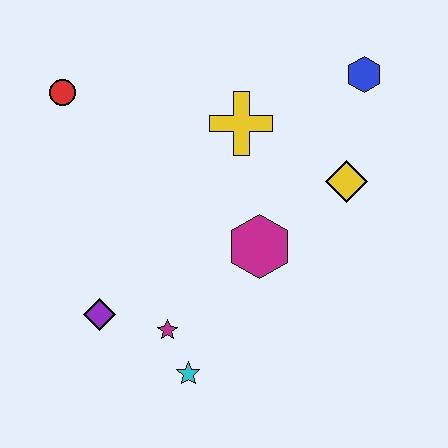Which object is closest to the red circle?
The yellow cross is closest to the red circle.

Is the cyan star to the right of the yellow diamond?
No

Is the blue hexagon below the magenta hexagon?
No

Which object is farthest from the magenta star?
The blue hexagon is farthest from the magenta star.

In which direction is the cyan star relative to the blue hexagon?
The cyan star is below the blue hexagon.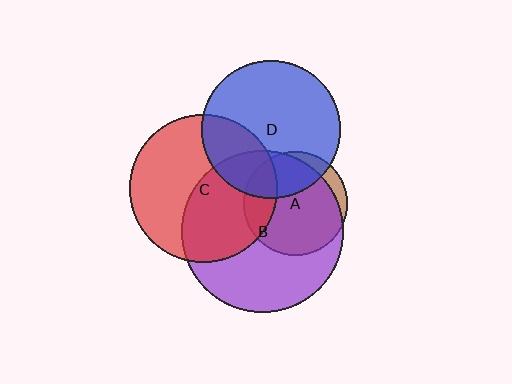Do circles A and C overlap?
Yes.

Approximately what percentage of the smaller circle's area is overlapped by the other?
Approximately 20%.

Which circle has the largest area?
Circle B (purple).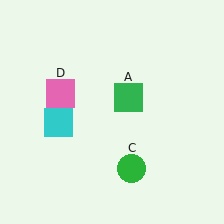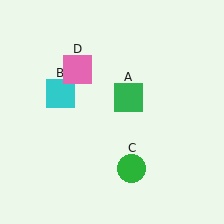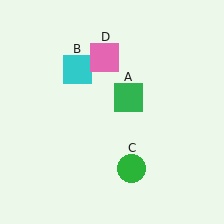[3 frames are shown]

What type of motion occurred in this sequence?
The cyan square (object B), pink square (object D) rotated clockwise around the center of the scene.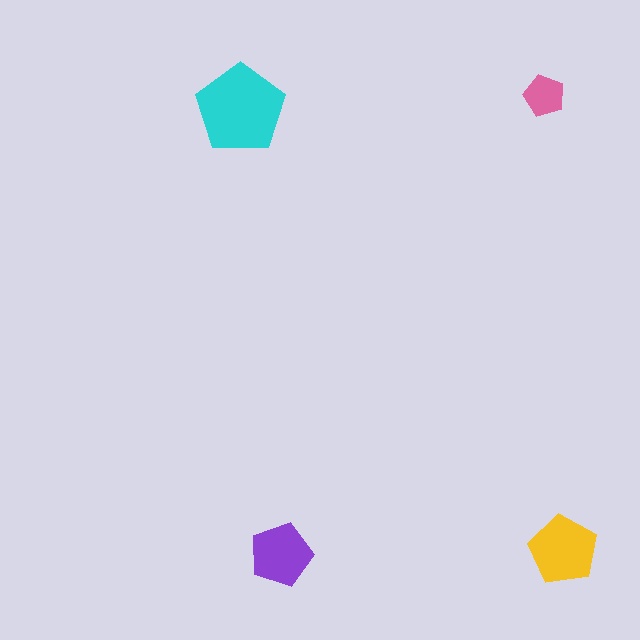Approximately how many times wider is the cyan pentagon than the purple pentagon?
About 1.5 times wider.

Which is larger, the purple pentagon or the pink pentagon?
The purple one.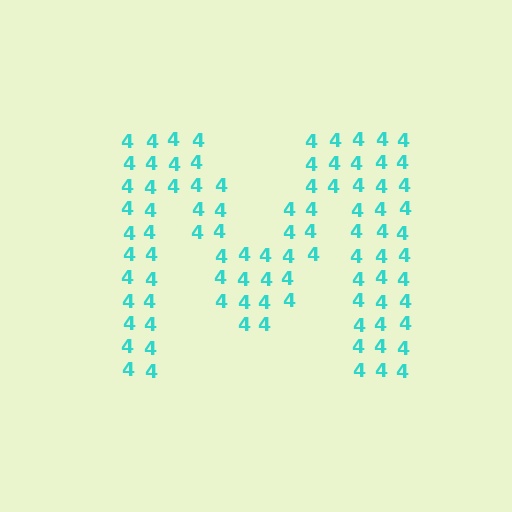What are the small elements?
The small elements are digit 4's.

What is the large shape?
The large shape is the letter M.